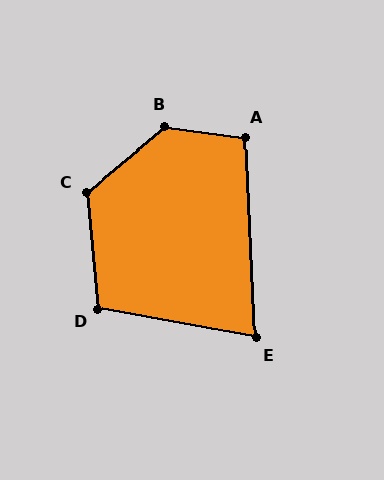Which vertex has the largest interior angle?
B, at approximately 133 degrees.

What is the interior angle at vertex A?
Approximately 100 degrees (obtuse).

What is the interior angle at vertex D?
Approximately 106 degrees (obtuse).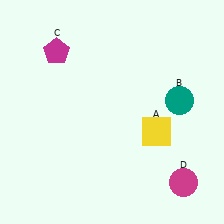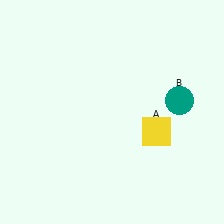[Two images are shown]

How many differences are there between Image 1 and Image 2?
There are 2 differences between the two images.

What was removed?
The magenta pentagon (C), the magenta circle (D) were removed in Image 2.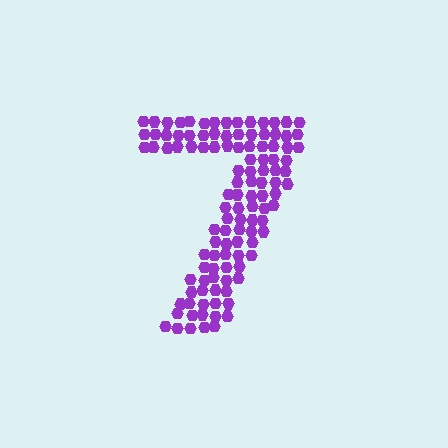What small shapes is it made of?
It is made of small hexagons.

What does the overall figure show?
The overall figure shows the digit 7.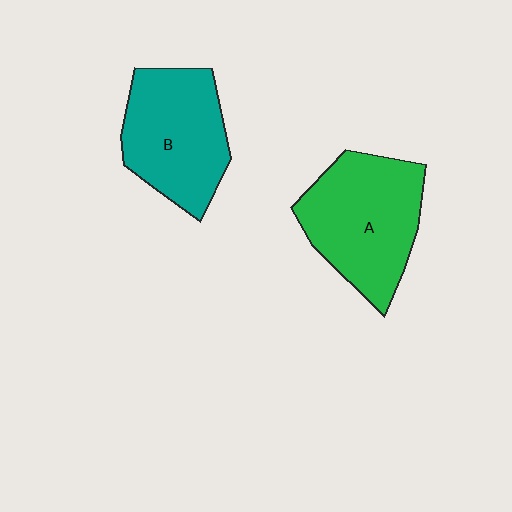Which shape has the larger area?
Shape A (green).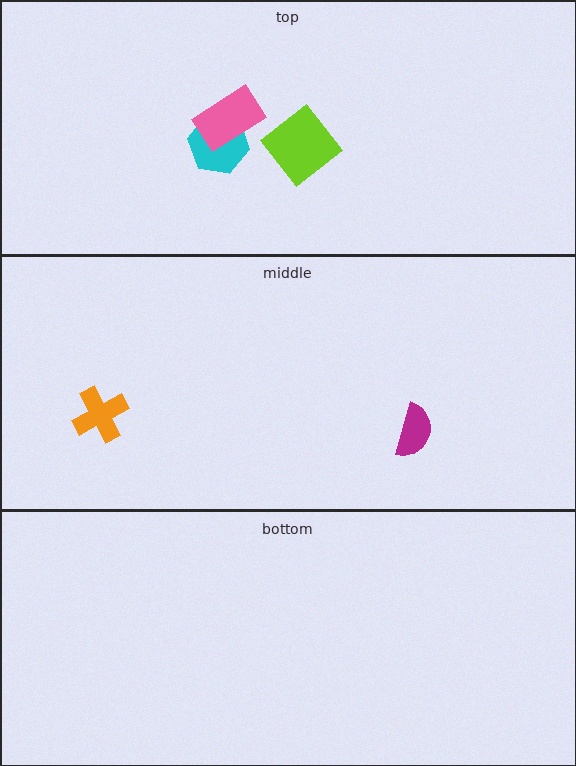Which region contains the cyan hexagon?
The top region.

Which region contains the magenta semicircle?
The middle region.